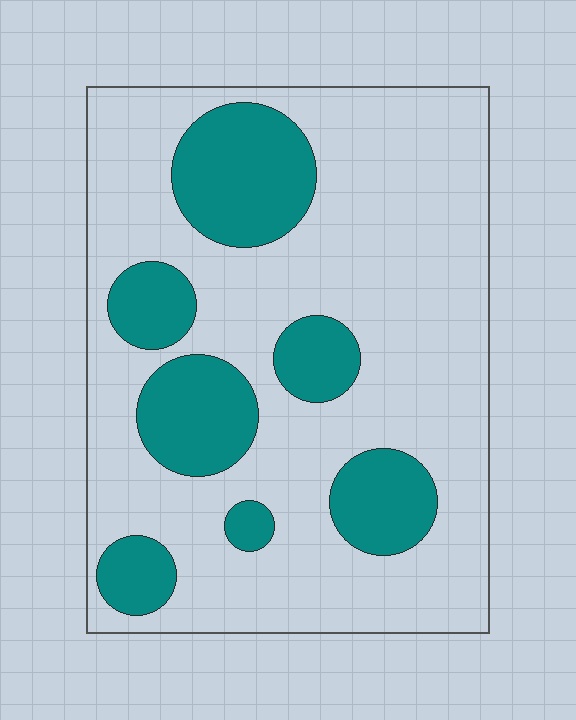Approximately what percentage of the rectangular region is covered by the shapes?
Approximately 25%.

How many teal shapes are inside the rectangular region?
7.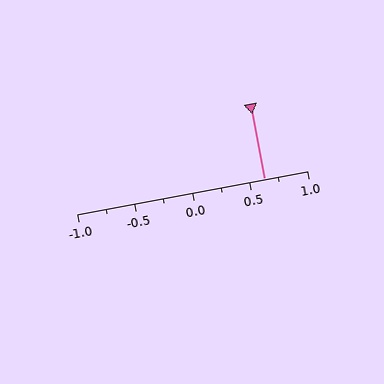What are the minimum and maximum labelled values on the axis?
The axis runs from -1.0 to 1.0.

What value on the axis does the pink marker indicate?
The marker indicates approximately 0.62.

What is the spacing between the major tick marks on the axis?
The major ticks are spaced 0.5 apart.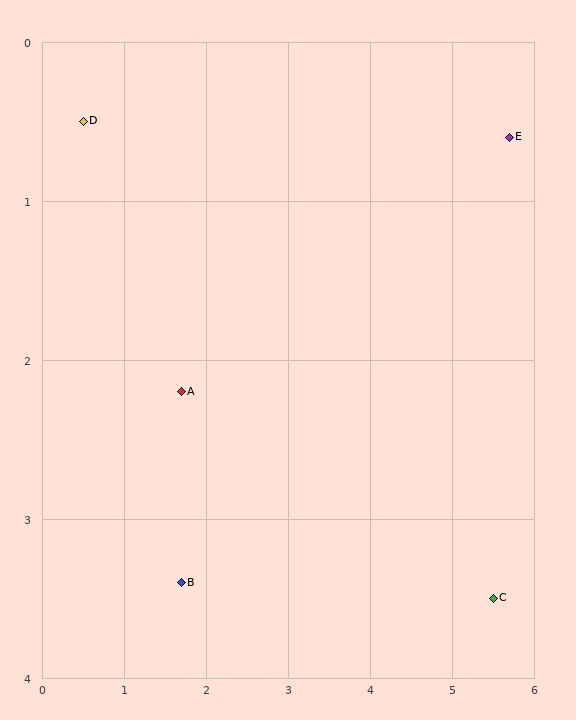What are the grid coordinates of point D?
Point D is at approximately (0.5, 0.5).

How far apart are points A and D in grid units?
Points A and D are about 2.1 grid units apart.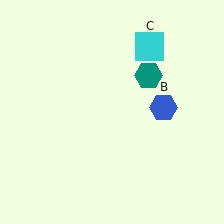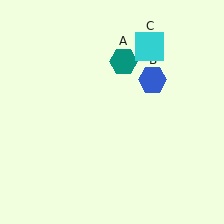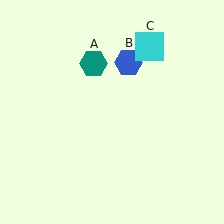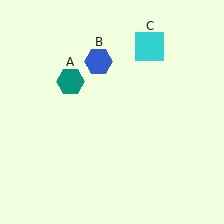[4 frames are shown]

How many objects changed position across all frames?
2 objects changed position: teal hexagon (object A), blue hexagon (object B).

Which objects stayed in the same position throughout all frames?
Cyan square (object C) remained stationary.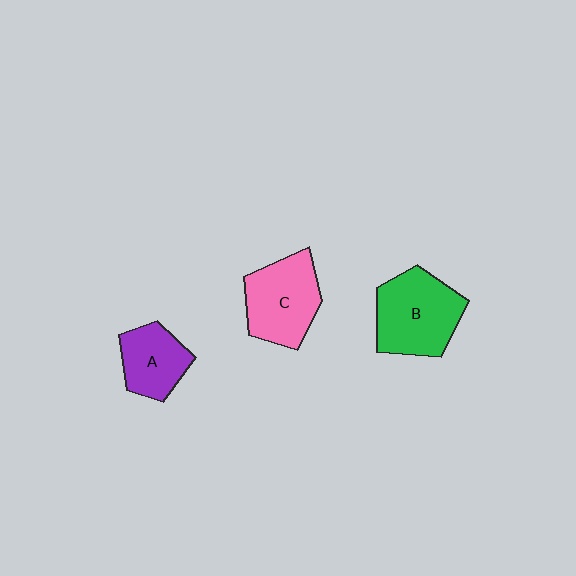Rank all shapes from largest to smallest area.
From largest to smallest: B (green), C (pink), A (purple).